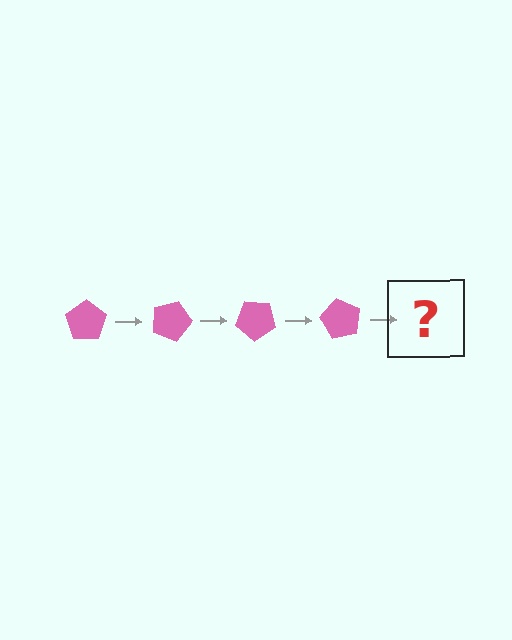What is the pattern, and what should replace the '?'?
The pattern is that the pentagon rotates 20 degrees each step. The '?' should be a pink pentagon rotated 80 degrees.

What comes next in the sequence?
The next element should be a pink pentagon rotated 80 degrees.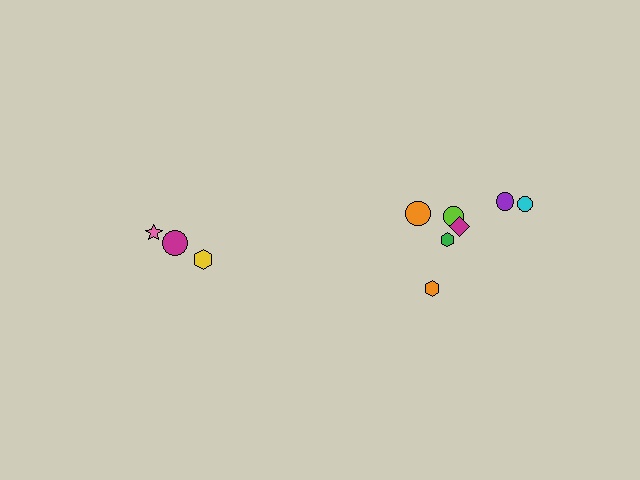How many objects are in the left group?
There are 3 objects.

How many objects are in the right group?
There are 7 objects.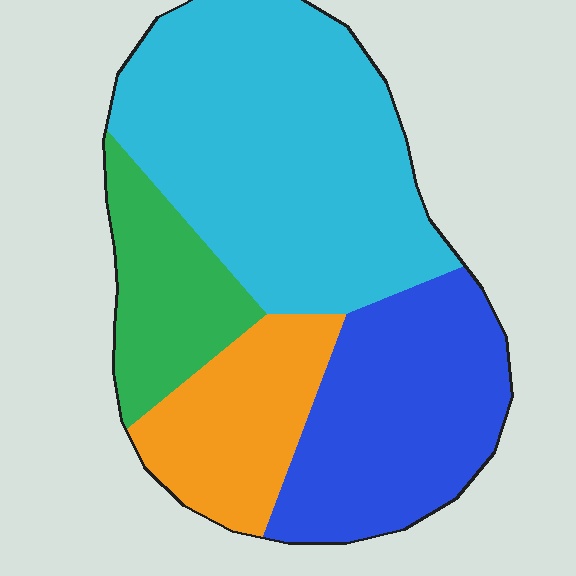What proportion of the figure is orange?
Orange takes up about one sixth (1/6) of the figure.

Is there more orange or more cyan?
Cyan.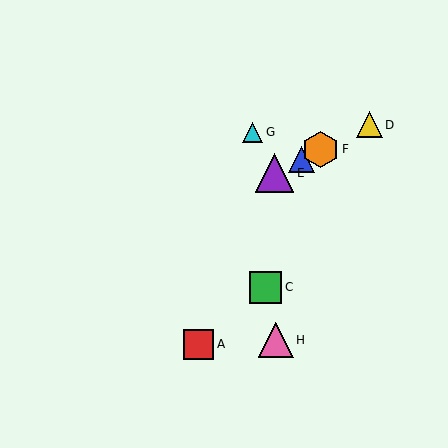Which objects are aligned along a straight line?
Objects B, D, E, F are aligned along a straight line.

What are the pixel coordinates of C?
Object C is at (266, 287).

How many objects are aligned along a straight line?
4 objects (B, D, E, F) are aligned along a straight line.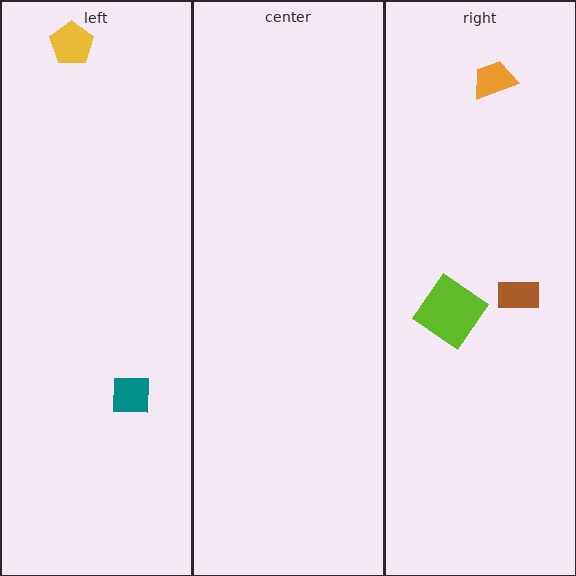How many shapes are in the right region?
3.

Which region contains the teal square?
The left region.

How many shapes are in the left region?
2.